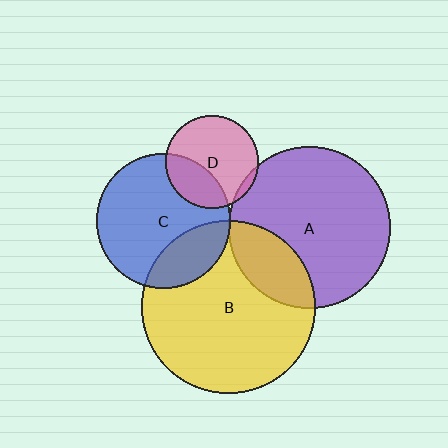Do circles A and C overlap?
Yes.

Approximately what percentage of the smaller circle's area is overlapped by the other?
Approximately 5%.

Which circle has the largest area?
Circle B (yellow).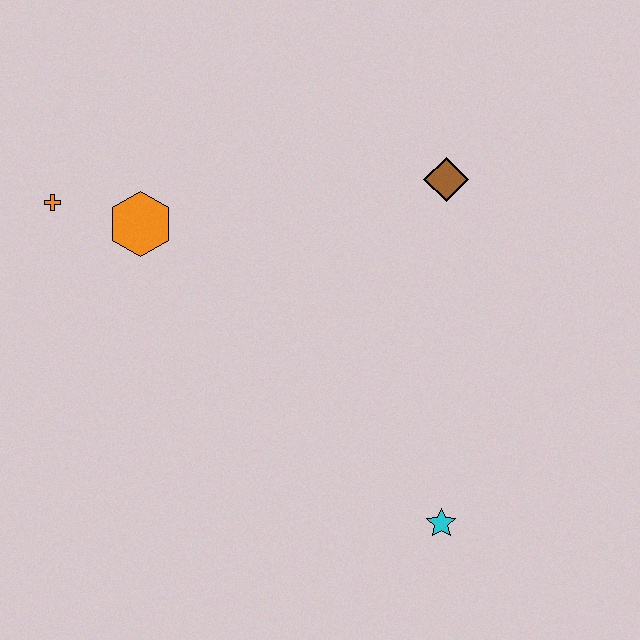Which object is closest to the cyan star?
The brown diamond is closest to the cyan star.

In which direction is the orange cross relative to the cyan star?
The orange cross is to the left of the cyan star.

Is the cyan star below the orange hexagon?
Yes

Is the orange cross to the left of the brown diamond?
Yes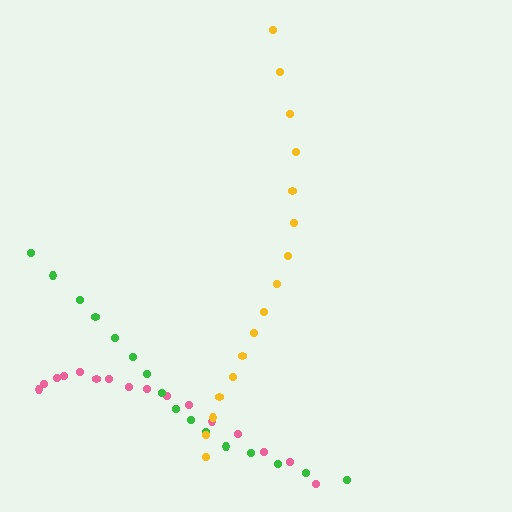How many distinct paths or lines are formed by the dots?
There are 3 distinct paths.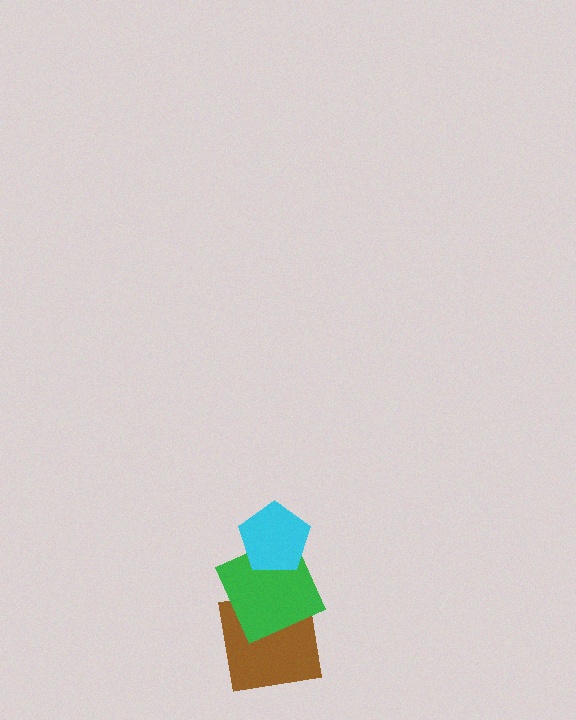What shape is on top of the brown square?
The green square is on top of the brown square.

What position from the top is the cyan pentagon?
The cyan pentagon is 1st from the top.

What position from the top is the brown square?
The brown square is 3rd from the top.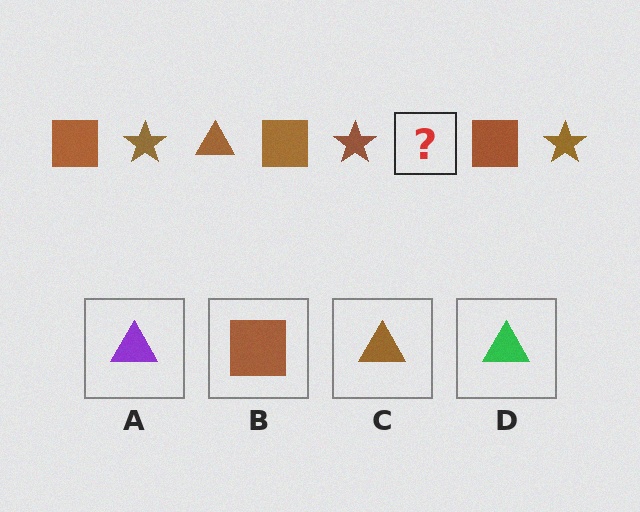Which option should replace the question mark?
Option C.